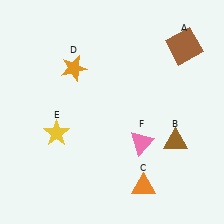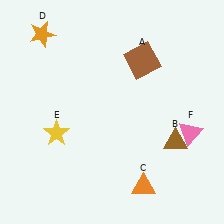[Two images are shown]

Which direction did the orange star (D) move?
The orange star (D) moved up.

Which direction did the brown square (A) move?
The brown square (A) moved left.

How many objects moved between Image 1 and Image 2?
3 objects moved between the two images.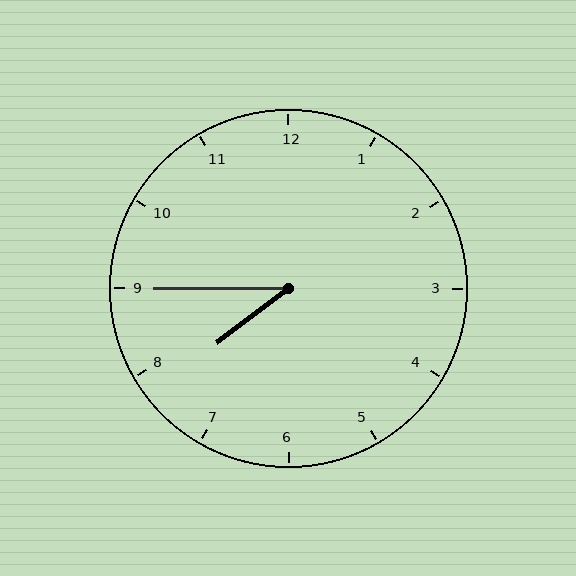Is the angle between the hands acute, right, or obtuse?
It is acute.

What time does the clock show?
7:45.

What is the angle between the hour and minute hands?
Approximately 38 degrees.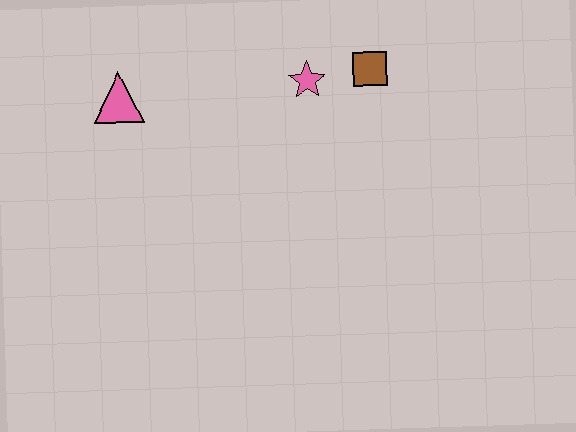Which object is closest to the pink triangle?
The pink star is closest to the pink triangle.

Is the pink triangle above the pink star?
No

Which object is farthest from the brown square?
The pink triangle is farthest from the brown square.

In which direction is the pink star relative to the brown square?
The pink star is to the left of the brown square.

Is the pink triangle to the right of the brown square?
No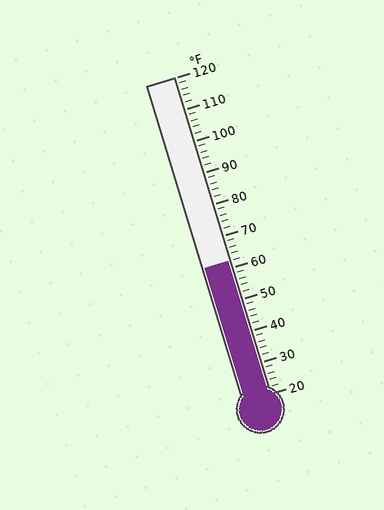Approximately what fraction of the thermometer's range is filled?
The thermometer is filled to approximately 40% of its range.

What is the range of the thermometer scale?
The thermometer scale ranges from 20°F to 120°F.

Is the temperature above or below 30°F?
The temperature is above 30°F.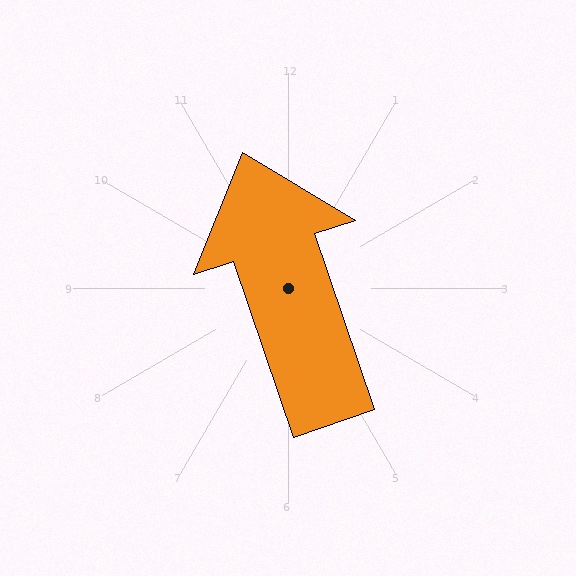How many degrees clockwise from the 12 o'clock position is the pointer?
Approximately 341 degrees.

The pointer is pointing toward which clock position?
Roughly 11 o'clock.